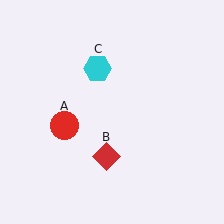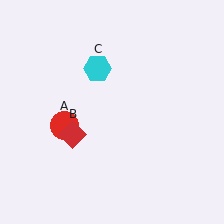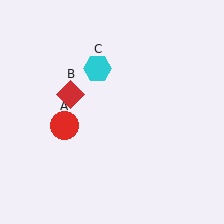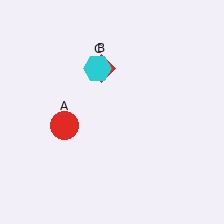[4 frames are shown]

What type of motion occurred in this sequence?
The red diamond (object B) rotated clockwise around the center of the scene.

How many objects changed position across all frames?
1 object changed position: red diamond (object B).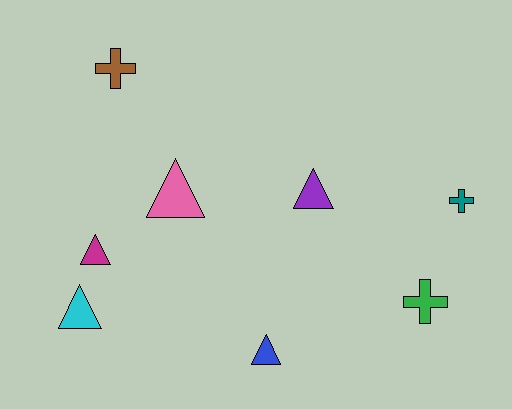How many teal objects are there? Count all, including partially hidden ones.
There is 1 teal object.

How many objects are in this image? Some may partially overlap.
There are 8 objects.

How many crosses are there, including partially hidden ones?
There are 3 crosses.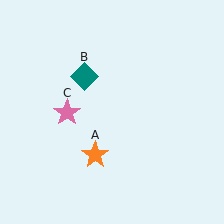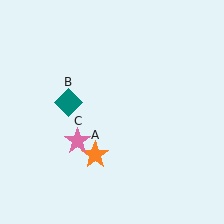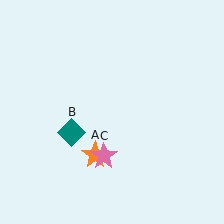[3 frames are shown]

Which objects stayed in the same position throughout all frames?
Orange star (object A) remained stationary.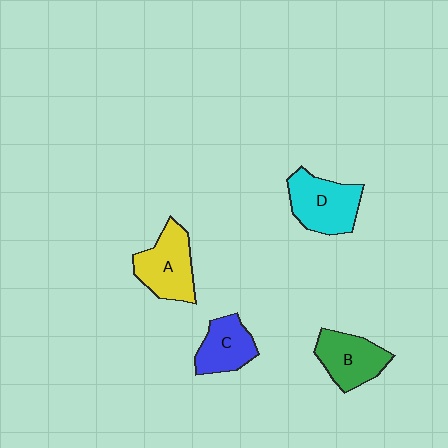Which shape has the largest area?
Shape D (cyan).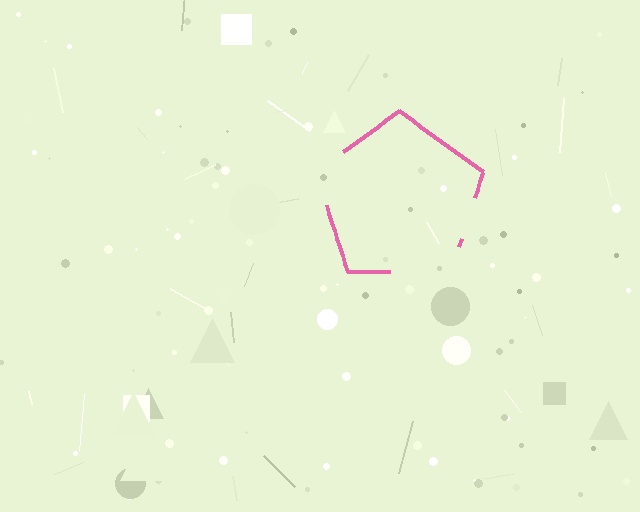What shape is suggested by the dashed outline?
The dashed outline suggests a pentagon.